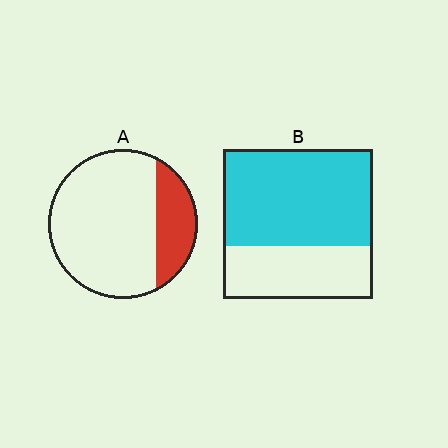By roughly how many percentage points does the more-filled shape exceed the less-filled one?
By roughly 40 percentage points (B over A).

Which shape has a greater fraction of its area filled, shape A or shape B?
Shape B.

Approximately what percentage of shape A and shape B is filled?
A is approximately 25% and B is approximately 65%.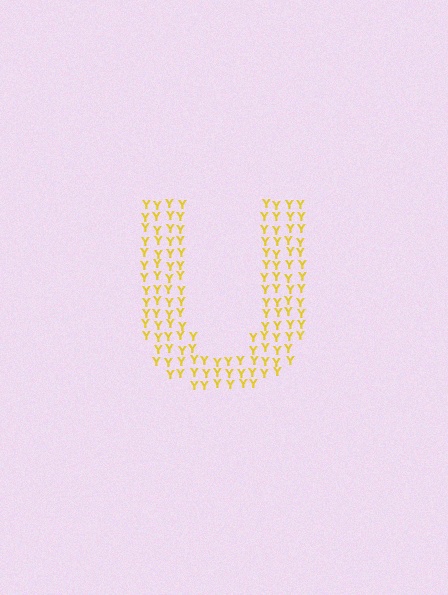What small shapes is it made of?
It is made of small letter Y's.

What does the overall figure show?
The overall figure shows the letter U.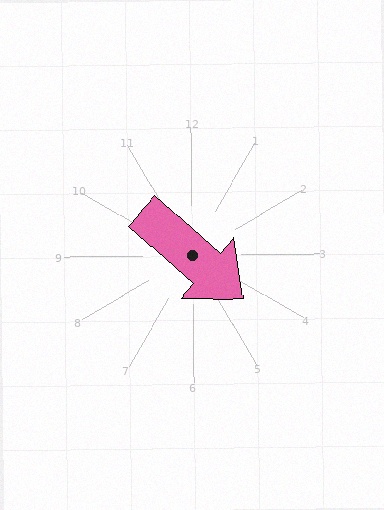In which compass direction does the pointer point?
Southeast.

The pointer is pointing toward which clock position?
Roughly 4 o'clock.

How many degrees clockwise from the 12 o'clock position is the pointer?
Approximately 132 degrees.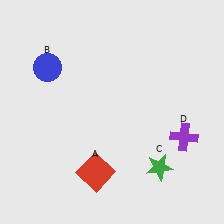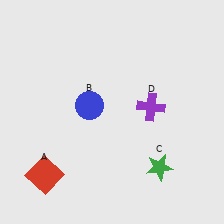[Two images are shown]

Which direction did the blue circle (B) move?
The blue circle (B) moved right.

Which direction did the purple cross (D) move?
The purple cross (D) moved left.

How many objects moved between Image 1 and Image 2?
3 objects moved between the two images.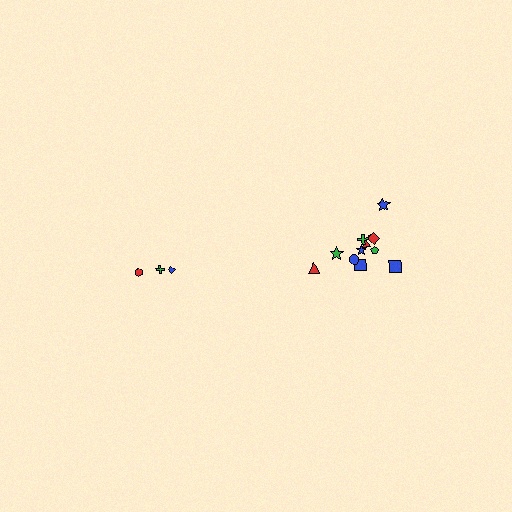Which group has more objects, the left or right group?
The right group.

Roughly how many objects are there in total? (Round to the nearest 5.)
Roughly 15 objects in total.